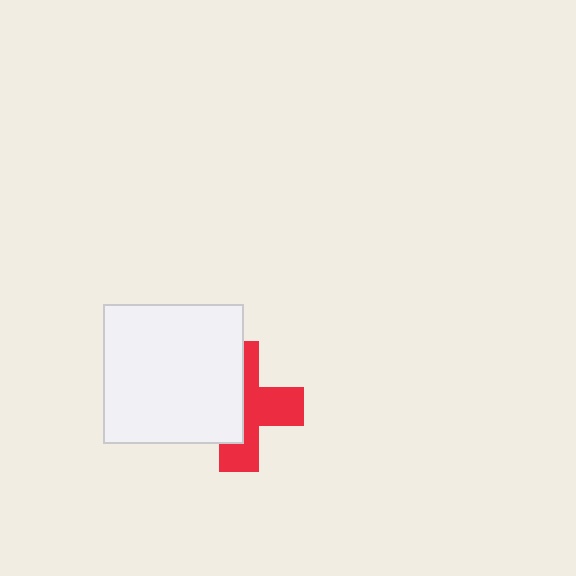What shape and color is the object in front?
The object in front is a white square.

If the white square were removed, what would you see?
You would see the complete red cross.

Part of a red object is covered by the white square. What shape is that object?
It is a cross.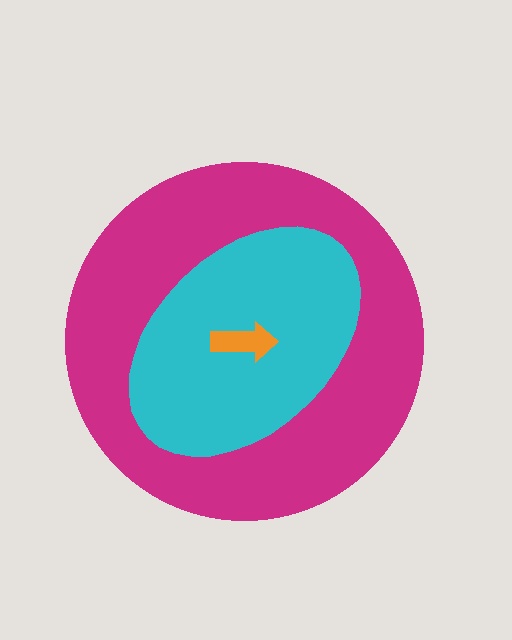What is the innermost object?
The orange arrow.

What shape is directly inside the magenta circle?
The cyan ellipse.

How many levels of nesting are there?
3.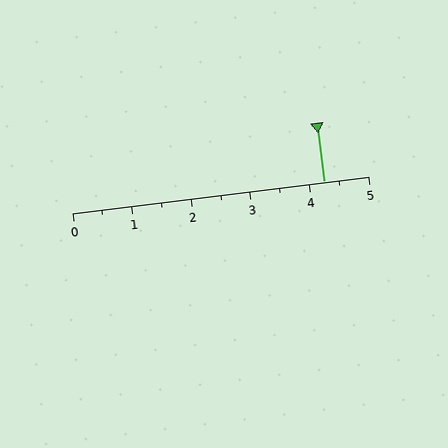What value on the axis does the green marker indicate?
The marker indicates approximately 4.2.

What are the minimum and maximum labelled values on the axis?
The axis runs from 0 to 5.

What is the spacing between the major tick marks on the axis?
The major ticks are spaced 1 apart.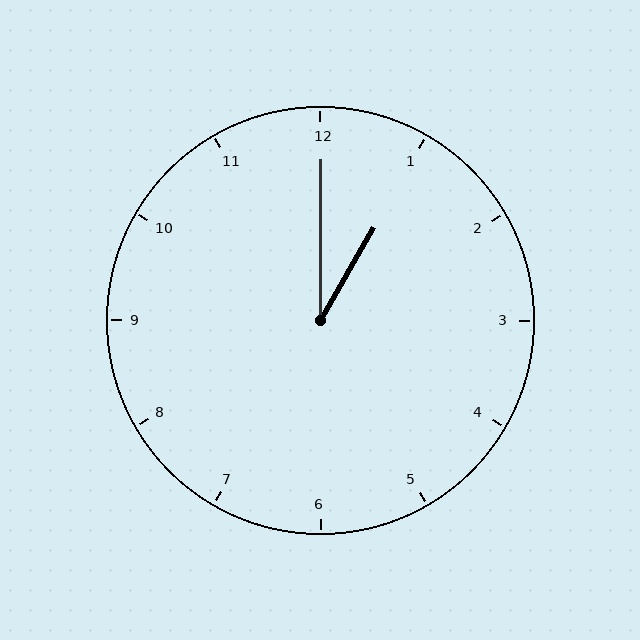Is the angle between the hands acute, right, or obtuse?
It is acute.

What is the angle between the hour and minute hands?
Approximately 30 degrees.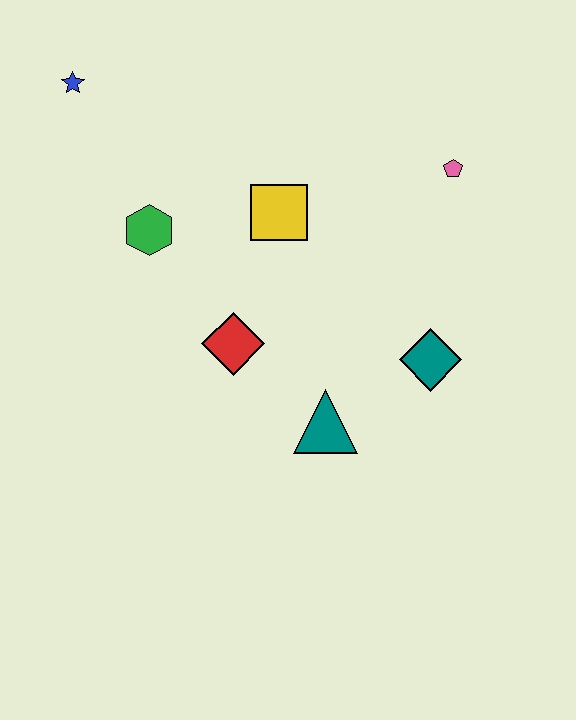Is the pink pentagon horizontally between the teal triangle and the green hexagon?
No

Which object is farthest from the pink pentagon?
The blue star is farthest from the pink pentagon.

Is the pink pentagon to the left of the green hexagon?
No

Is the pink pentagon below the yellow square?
No